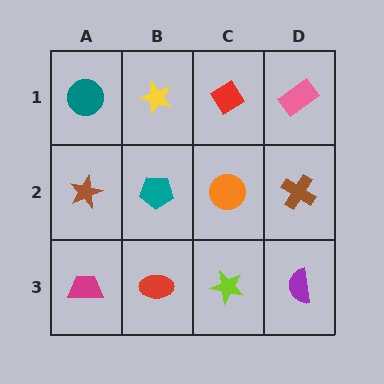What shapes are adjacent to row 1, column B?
A teal pentagon (row 2, column B), a teal circle (row 1, column A), a red diamond (row 1, column C).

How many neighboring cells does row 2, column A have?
3.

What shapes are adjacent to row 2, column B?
A yellow star (row 1, column B), a red ellipse (row 3, column B), a brown star (row 2, column A), an orange circle (row 2, column C).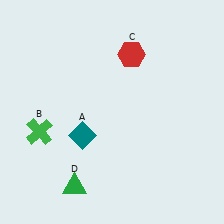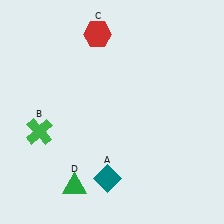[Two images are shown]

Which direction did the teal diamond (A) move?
The teal diamond (A) moved down.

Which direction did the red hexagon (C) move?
The red hexagon (C) moved left.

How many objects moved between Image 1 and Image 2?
2 objects moved between the two images.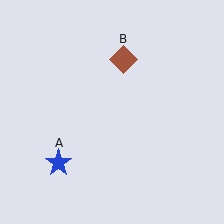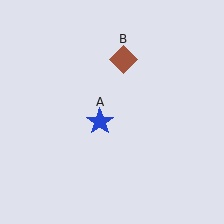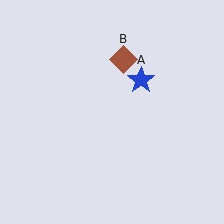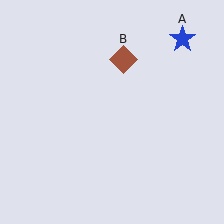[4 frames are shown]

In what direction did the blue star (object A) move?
The blue star (object A) moved up and to the right.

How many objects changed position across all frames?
1 object changed position: blue star (object A).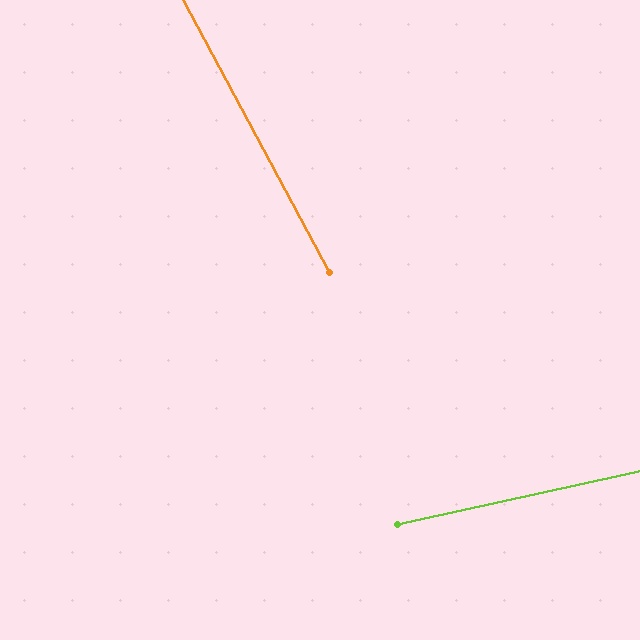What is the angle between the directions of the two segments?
Approximately 74 degrees.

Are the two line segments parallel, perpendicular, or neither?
Neither parallel nor perpendicular — they differ by about 74°.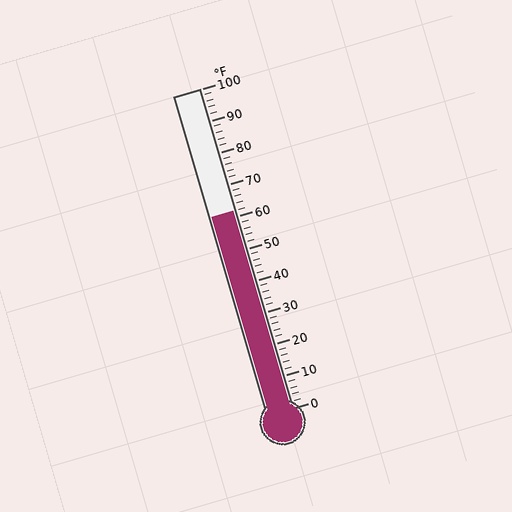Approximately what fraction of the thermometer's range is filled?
The thermometer is filled to approximately 60% of its range.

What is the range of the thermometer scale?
The thermometer scale ranges from 0°F to 100°F.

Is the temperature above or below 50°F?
The temperature is above 50°F.